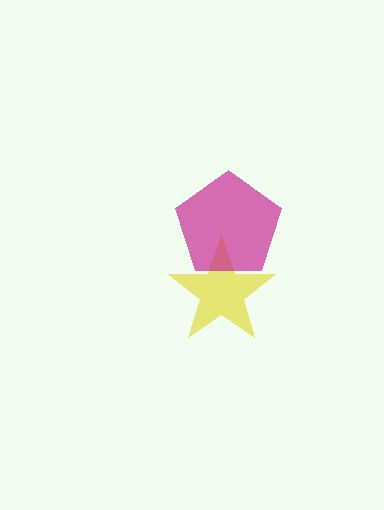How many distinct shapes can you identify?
There are 2 distinct shapes: a yellow star, a magenta pentagon.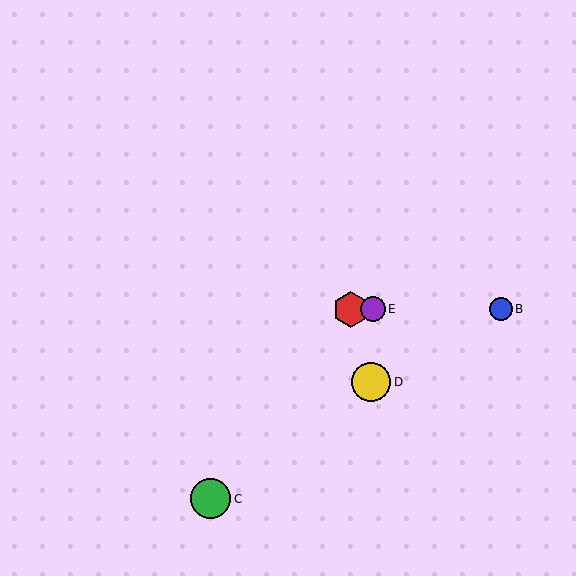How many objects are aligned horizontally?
3 objects (A, B, E) are aligned horizontally.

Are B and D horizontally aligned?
No, B is at y≈309 and D is at y≈382.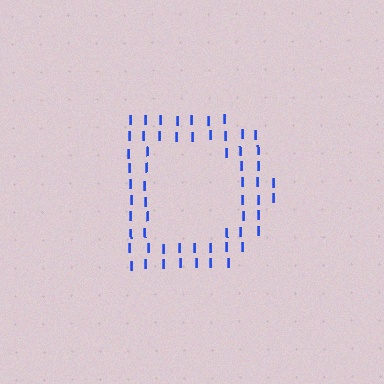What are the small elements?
The small elements are letter I's.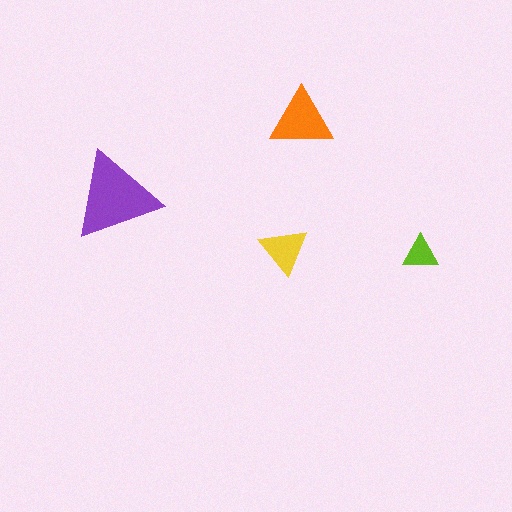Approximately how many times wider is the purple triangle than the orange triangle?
About 1.5 times wider.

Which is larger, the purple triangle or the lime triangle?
The purple one.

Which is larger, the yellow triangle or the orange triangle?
The orange one.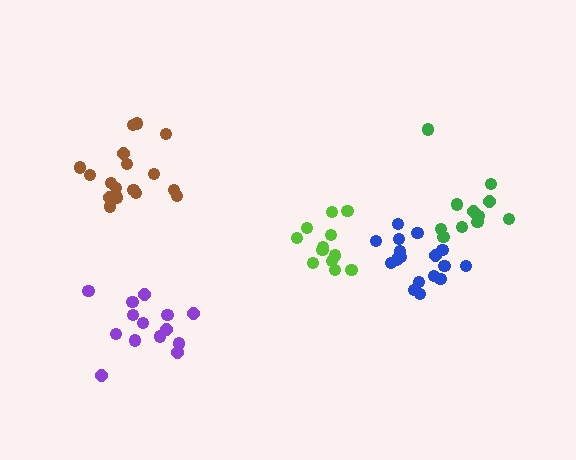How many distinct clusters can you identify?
There are 5 distinct clusters.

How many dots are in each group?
Group 1: 14 dots, Group 2: 17 dots, Group 3: 17 dots, Group 4: 12 dots, Group 5: 12 dots (72 total).